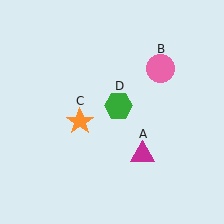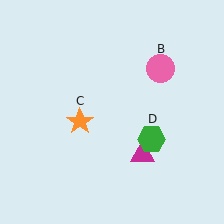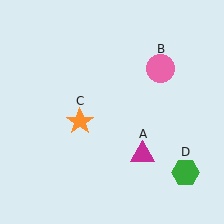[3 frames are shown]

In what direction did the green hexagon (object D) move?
The green hexagon (object D) moved down and to the right.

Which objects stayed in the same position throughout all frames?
Magenta triangle (object A) and pink circle (object B) and orange star (object C) remained stationary.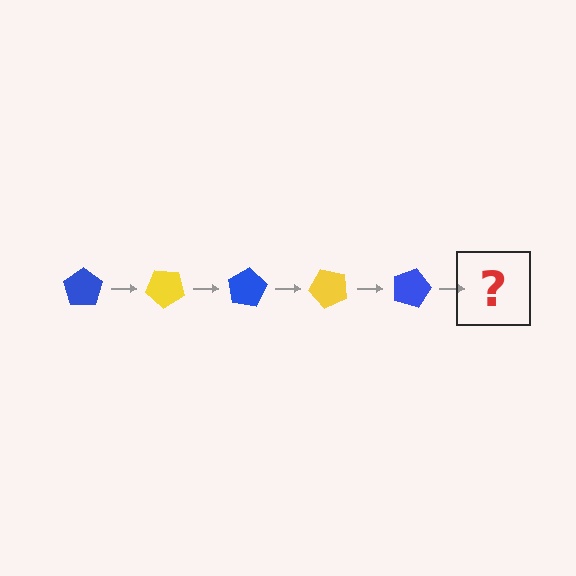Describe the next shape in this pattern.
It should be a yellow pentagon, rotated 200 degrees from the start.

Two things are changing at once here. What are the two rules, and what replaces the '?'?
The two rules are that it rotates 40 degrees each step and the color cycles through blue and yellow. The '?' should be a yellow pentagon, rotated 200 degrees from the start.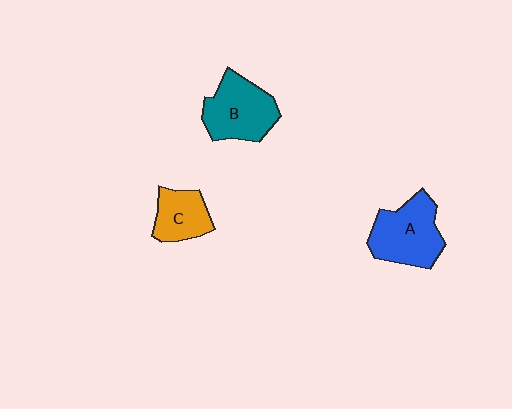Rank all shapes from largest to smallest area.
From largest to smallest: A (blue), B (teal), C (orange).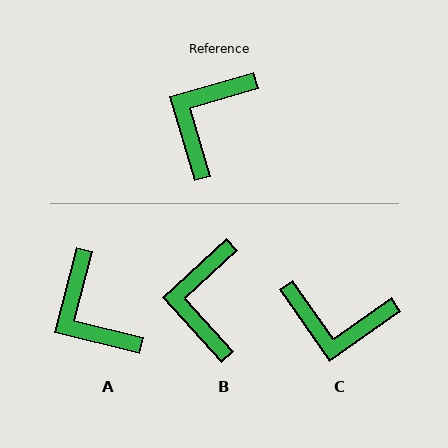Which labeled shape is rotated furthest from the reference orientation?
C, about 109 degrees away.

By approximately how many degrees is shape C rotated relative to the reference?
Approximately 109 degrees counter-clockwise.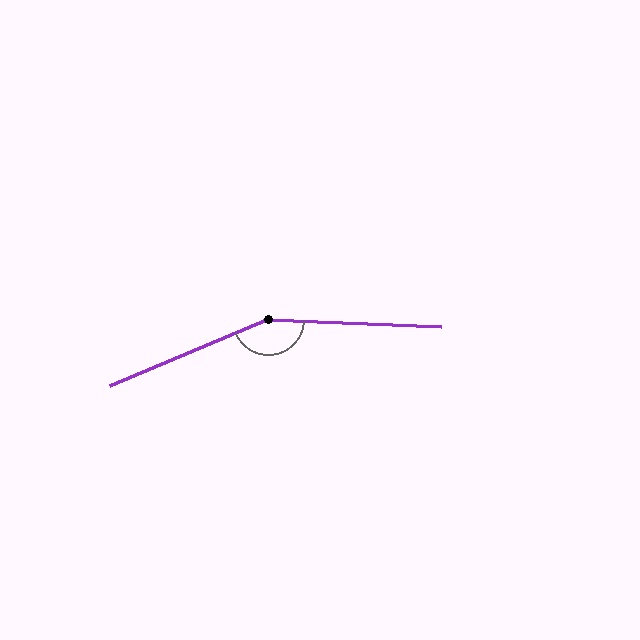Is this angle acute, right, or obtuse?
It is obtuse.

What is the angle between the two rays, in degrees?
Approximately 155 degrees.